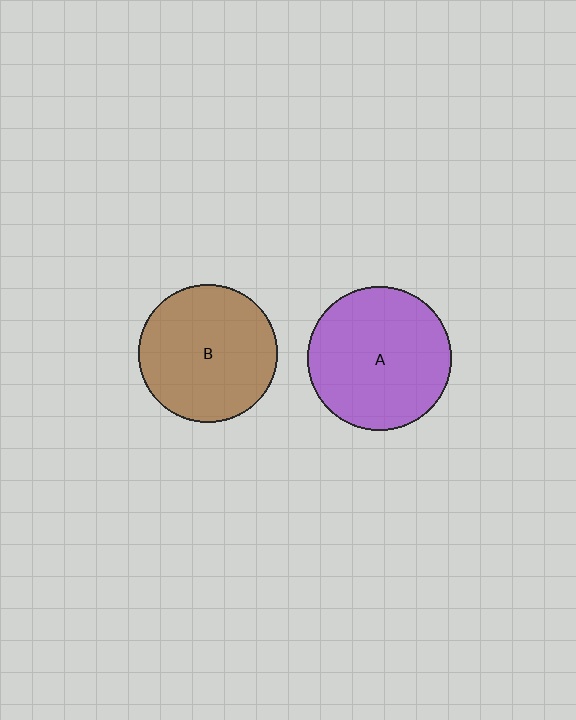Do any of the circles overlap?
No, none of the circles overlap.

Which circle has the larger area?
Circle A (purple).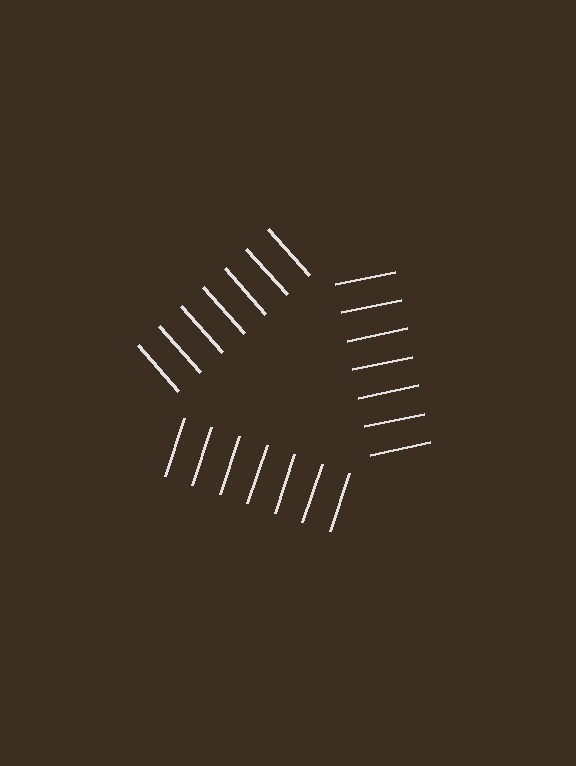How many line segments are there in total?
21 — 7 along each of the 3 edges.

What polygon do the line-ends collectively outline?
An illusory triangle — the line segments terminate on its edges but no continuous stroke is drawn.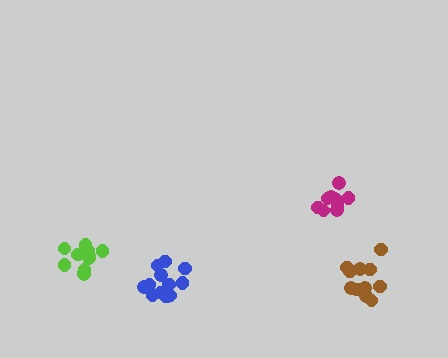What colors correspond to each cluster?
The clusters are colored: blue, magenta, brown, lime.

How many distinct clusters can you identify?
There are 4 distinct clusters.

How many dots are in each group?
Group 1: 13 dots, Group 2: 10 dots, Group 3: 11 dots, Group 4: 11 dots (45 total).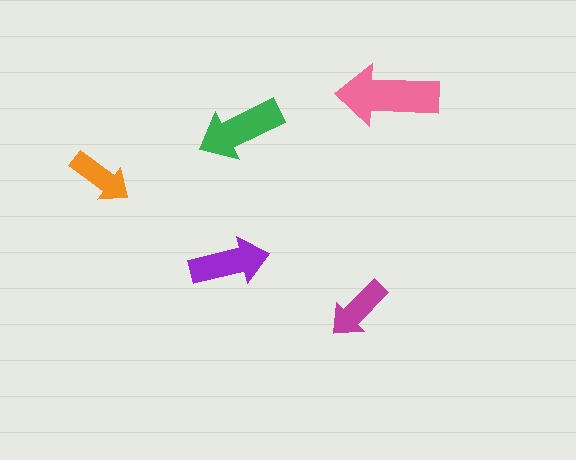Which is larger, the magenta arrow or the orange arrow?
The magenta one.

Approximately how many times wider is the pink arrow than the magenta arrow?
About 1.5 times wider.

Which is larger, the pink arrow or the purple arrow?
The pink one.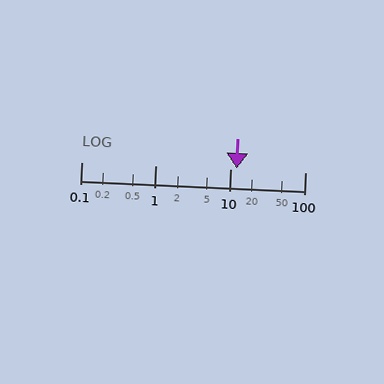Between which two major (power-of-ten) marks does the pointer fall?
The pointer is between 10 and 100.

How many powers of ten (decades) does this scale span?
The scale spans 3 decades, from 0.1 to 100.